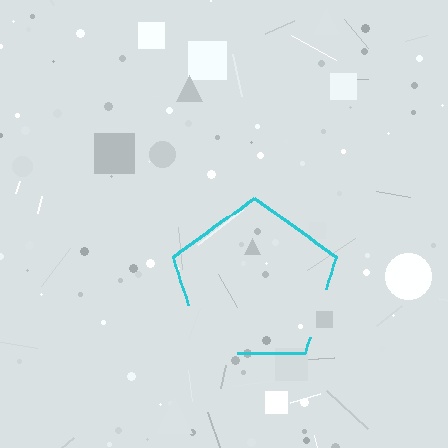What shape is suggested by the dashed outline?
The dashed outline suggests a pentagon.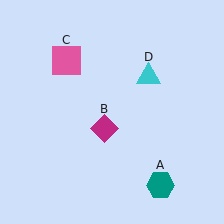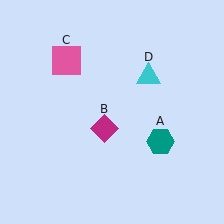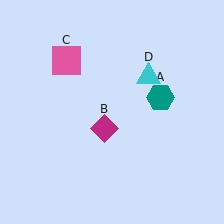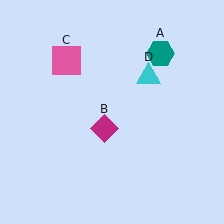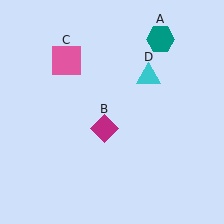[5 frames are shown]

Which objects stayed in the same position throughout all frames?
Magenta diamond (object B) and pink square (object C) and cyan triangle (object D) remained stationary.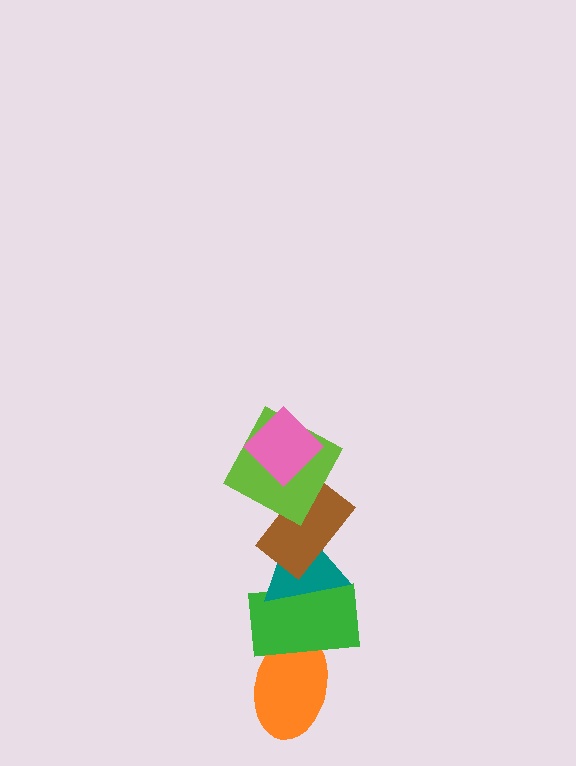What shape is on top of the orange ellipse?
The green rectangle is on top of the orange ellipse.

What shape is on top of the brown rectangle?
The lime square is on top of the brown rectangle.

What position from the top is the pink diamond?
The pink diamond is 1st from the top.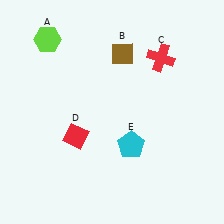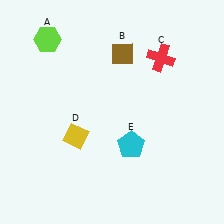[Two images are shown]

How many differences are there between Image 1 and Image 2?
There is 1 difference between the two images.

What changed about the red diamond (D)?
In Image 1, D is red. In Image 2, it changed to yellow.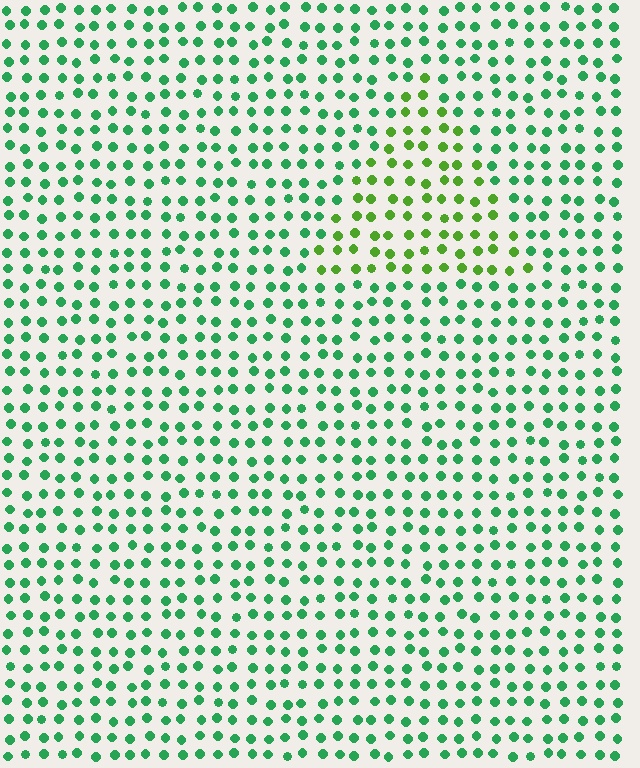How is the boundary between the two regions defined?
The boundary is defined purely by a slight shift in hue (about 40 degrees). Spacing, size, and orientation are identical on both sides.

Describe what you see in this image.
The image is filled with small green elements in a uniform arrangement. A triangle-shaped region is visible where the elements are tinted to a slightly different hue, forming a subtle color boundary.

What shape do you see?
I see a triangle.